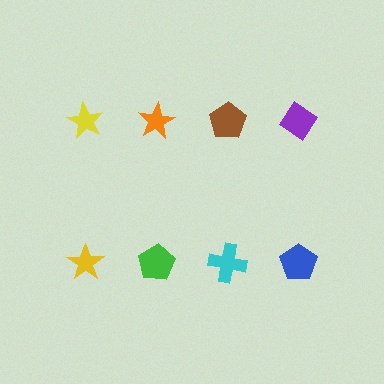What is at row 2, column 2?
A green pentagon.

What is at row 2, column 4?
A blue pentagon.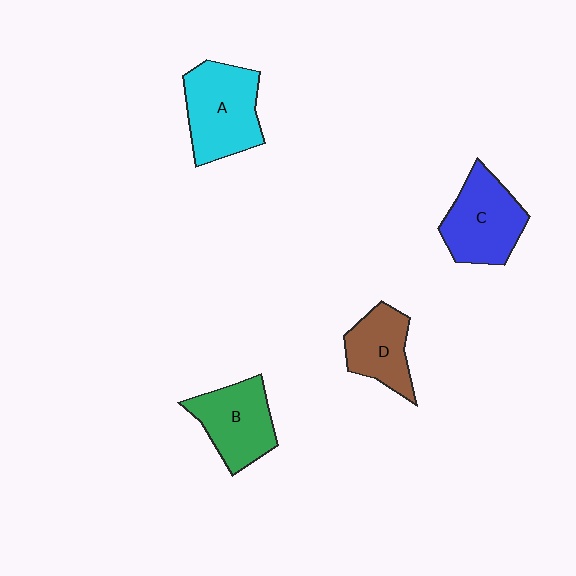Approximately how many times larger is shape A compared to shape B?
Approximately 1.2 times.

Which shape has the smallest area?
Shape D (brown).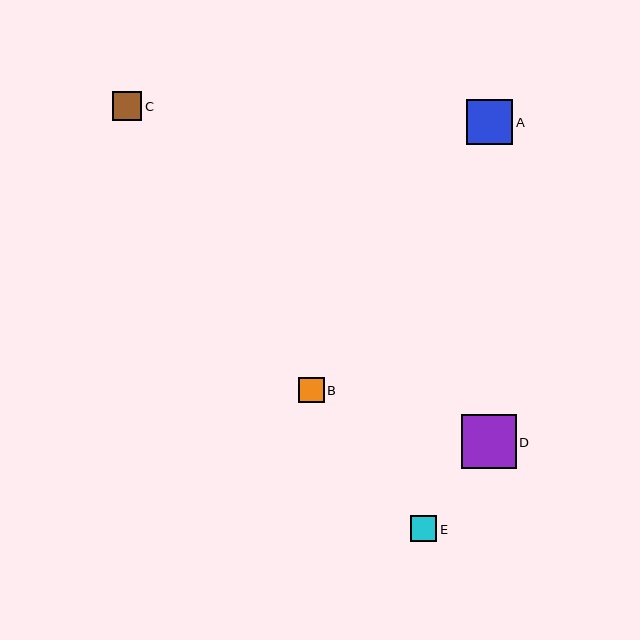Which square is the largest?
Square D is the largest with a size of approximately 54 pixels.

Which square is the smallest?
Square B is the smallest with a size of approximately 25 pixels.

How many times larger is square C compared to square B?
Square C is approximately 1.1 times the size of square B.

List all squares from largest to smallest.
From largest to smallest: D, A, C, E, B.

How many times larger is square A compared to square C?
Square A is approximately 1.6 times the size of square C.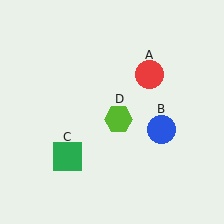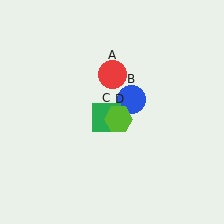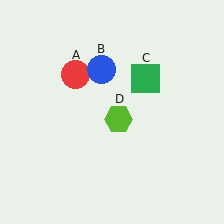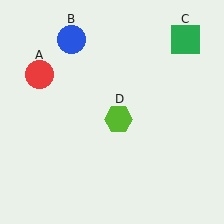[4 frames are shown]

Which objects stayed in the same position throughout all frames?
Lime hexagon (object D) remained stationary.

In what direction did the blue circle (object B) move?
The blue circle (object B) moved up and to the left.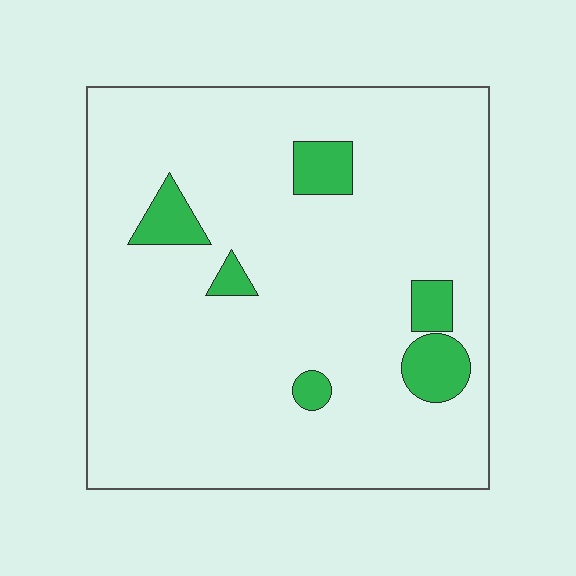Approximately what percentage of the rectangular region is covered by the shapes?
Approximately 10%.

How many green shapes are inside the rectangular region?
6.